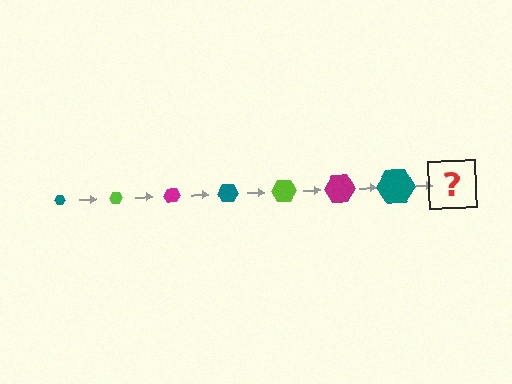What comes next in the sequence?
The next element should be a lime hexagon, larger than the previous one.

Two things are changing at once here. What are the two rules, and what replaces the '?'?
The two rules are that the hexagon grows larger each step and the color cycles through teal, lime, and magenta. The '?' should be a lime hexagon, larger than the previous one.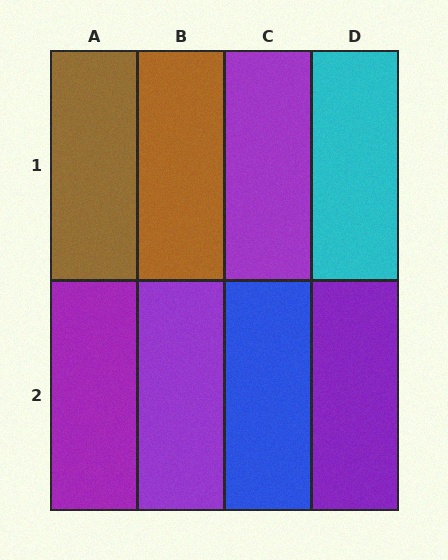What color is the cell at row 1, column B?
Brown.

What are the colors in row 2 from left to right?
Purple, purple, blue, purple.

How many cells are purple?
4 cells are purple.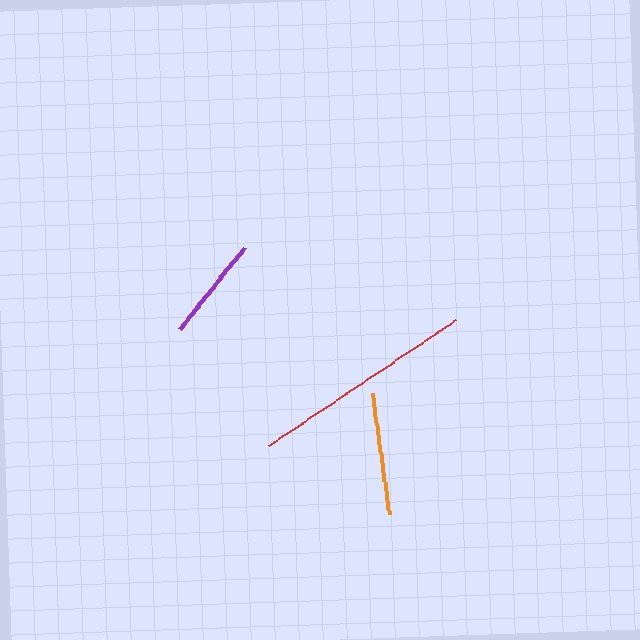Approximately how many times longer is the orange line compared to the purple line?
The orange line is approximately 1.2 times the length of the purple line.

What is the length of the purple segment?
The purple segment is approximately 103 pixels long.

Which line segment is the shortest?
The purple line is the shortest at approximately 103 pixels.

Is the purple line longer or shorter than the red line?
The red line is longer than the purple line.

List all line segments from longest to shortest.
From longest to shortest: red, orange, purple.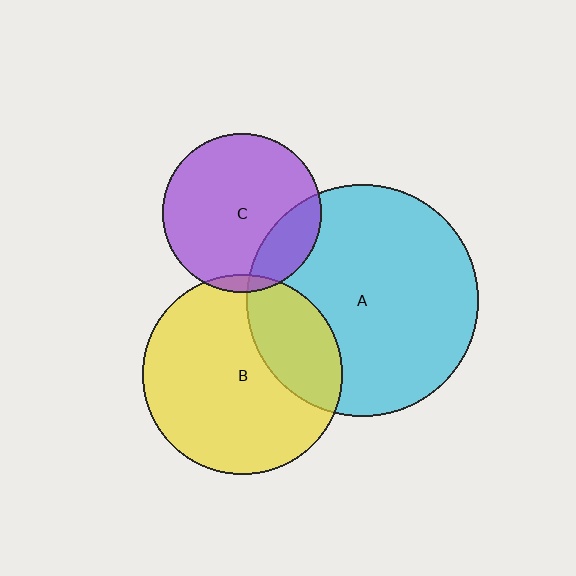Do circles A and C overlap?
Yes.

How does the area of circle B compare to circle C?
Approximately 1.6 times.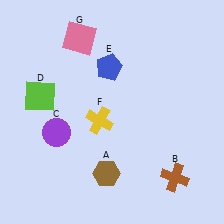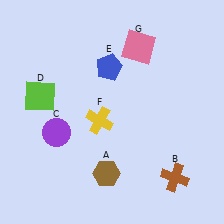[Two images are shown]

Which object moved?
The pink square (G) moved right.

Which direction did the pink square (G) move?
The pink square (G) moved right.